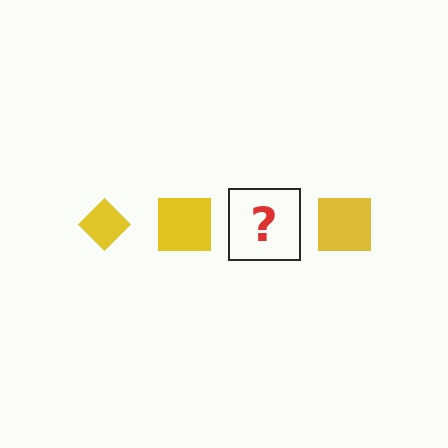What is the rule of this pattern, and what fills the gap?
The rule is that the pattern cycles through diamond, square shapes in yellow. The gap should be filled with a yellow diamond.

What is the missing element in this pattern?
The missing element is a yellow diamond.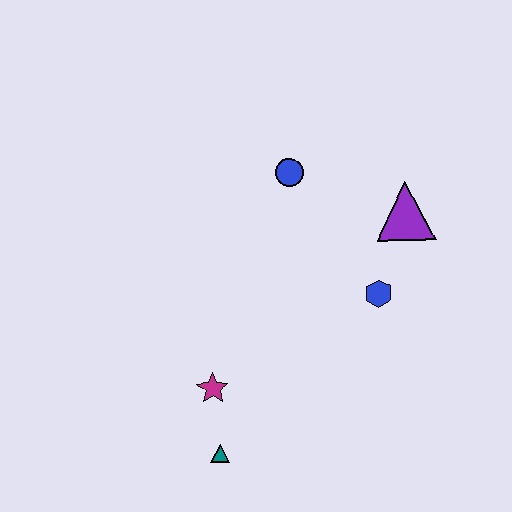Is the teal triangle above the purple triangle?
No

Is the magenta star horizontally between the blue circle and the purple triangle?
No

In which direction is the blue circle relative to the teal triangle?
The blue circle is above the teal triangle.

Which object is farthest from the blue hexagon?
The teal triangle is farthest from the blue hexagon.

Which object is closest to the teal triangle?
The magenta star is closest to the teal triangle.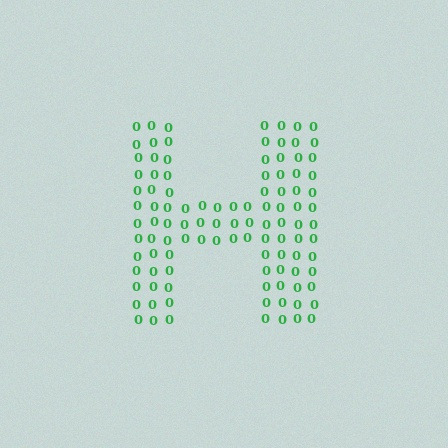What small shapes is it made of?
It is made of small digit 0's.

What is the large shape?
The large shape is the letter H.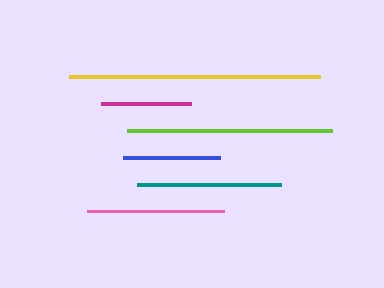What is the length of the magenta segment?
The magenta segment is approximately 90 pixels long.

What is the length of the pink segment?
The pink segment is approximately 138 pixels long.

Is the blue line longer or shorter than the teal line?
The teal line is longer than the blue line.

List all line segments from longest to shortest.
From longest to shortest: yellow, lime, teal, pink, blue, magenta.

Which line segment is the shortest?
The magenta line is the shortest at approximately 90 pixels.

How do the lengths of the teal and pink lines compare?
The teal and pink lines are approximately the same length.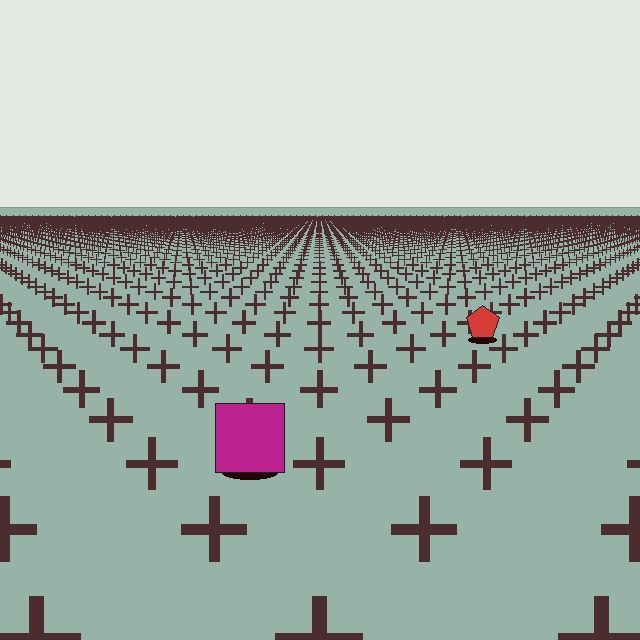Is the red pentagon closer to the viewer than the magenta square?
No. The magenta square is closer — you can tell from the texture gradient: the ground texture is coarser near it.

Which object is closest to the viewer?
The magenta square is closest. The texture marks near it are larger and more spread out.